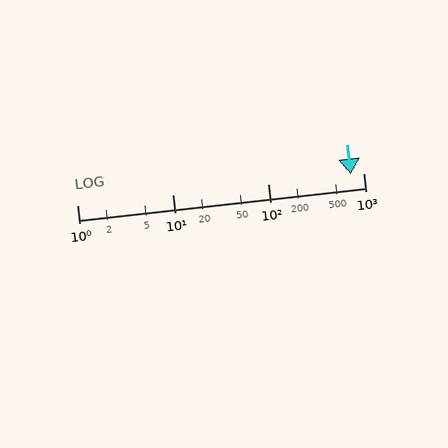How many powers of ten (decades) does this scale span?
The scale spans 3 decades, from 1 to 1000.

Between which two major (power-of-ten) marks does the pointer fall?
The pointer is between 100 and 1000.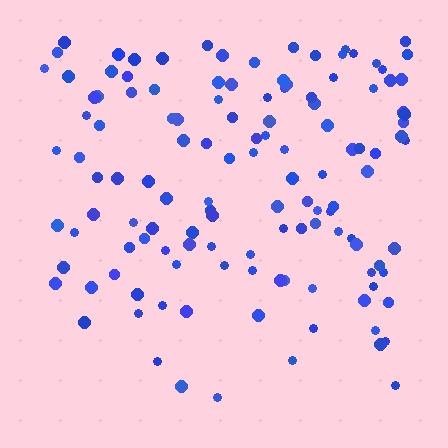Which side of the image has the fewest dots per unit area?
The bottom.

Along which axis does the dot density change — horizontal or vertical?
Vertical.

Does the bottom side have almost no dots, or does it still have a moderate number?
Still a moderate number, just noticeably fewer than the top.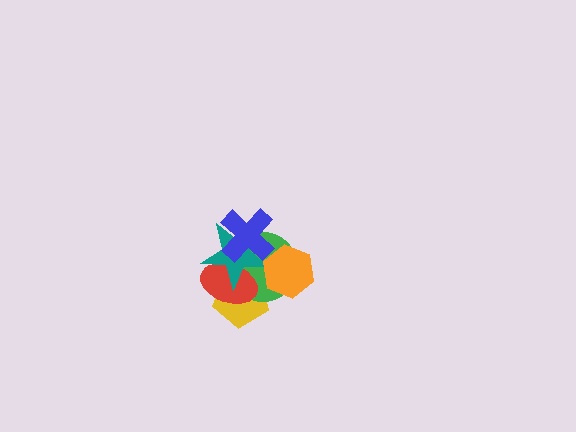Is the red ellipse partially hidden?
Yes, it is partially covered by another shape.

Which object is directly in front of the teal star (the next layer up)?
The orange hexagon is directly in front of the teal star.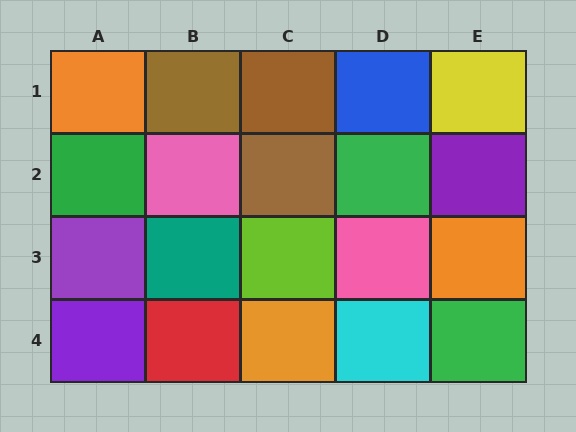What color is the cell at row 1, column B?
Brown.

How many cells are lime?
1 cell is lime.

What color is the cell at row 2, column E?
Purple.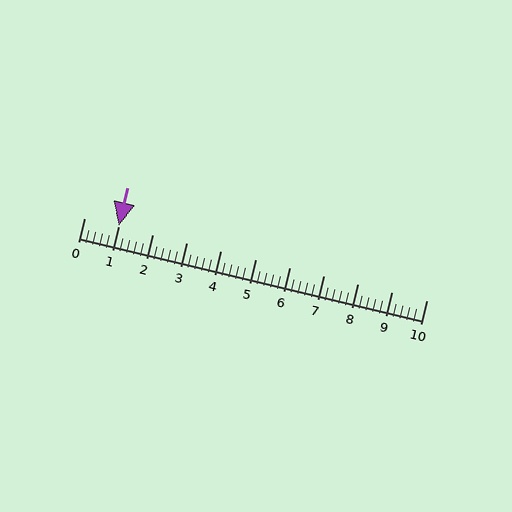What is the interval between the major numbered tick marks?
The major tick marks are spaced 1 units apart.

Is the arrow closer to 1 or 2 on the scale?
The arrow is closer to 1.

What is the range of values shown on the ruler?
The ruler shows values from 0 to 10.